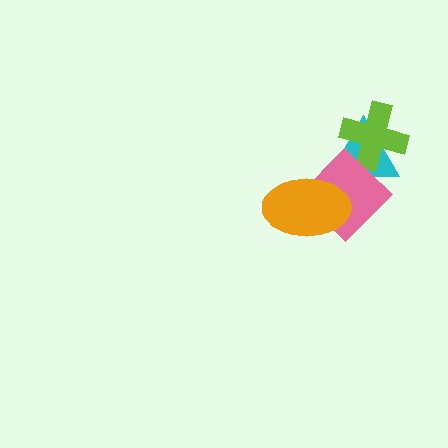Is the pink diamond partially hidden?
Yes, it is partially covered by another shape.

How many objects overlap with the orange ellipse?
1 object overlaps with the orange ellipse.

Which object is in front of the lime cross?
The pink diamond is in front of the lime cross.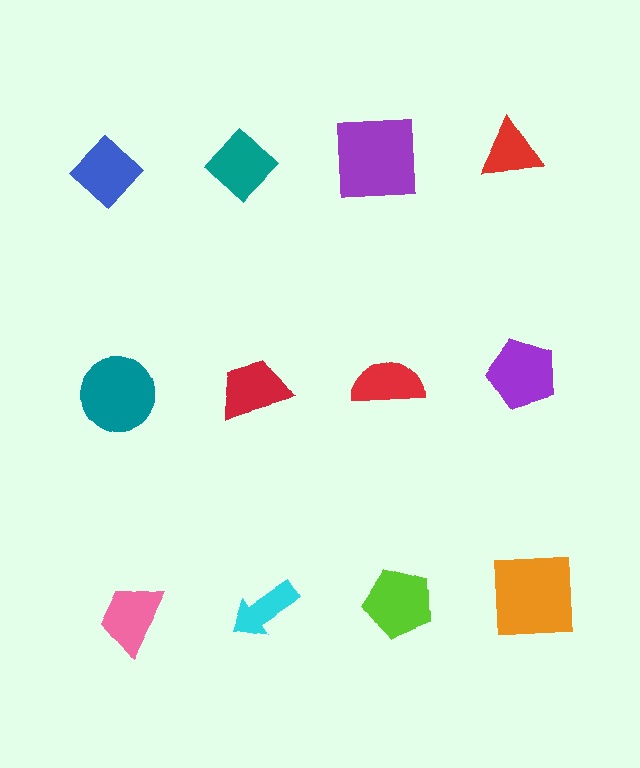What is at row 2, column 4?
A purple pentagon.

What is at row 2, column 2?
A red trapezoid.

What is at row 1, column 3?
A purple square.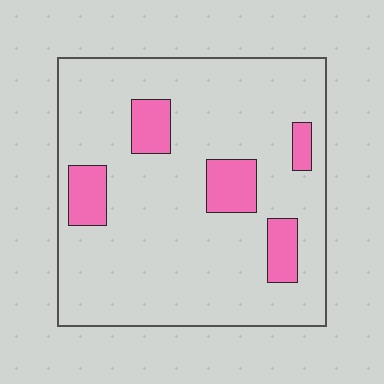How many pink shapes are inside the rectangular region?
5.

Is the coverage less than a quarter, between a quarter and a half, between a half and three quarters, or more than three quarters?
Less than a quarter.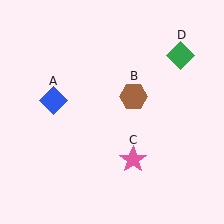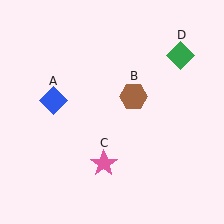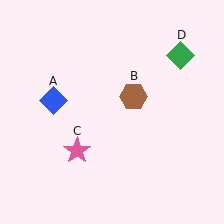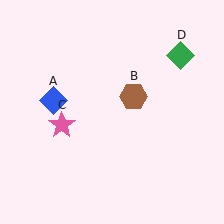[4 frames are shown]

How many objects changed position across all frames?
1 object changed position: pink star (object C).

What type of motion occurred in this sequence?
The pink star (object C) rotated clockwise around the center of the scene.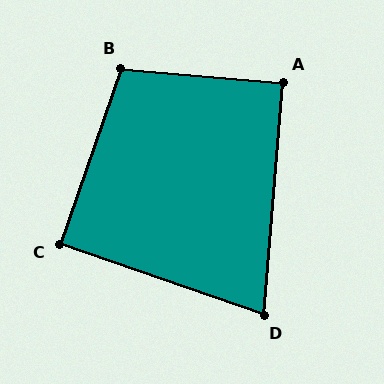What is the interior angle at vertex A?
Approximately 90 degrees (approximately right).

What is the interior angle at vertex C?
Approximately 90 degrees (approximately right).